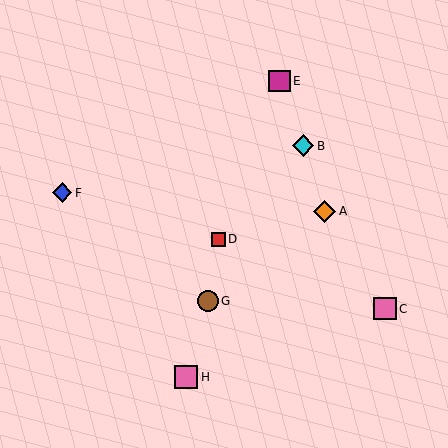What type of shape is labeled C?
Shape C is a pink square.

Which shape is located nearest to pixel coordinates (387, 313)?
The pink square (labeled C) at (385, 309) is nearest to that location.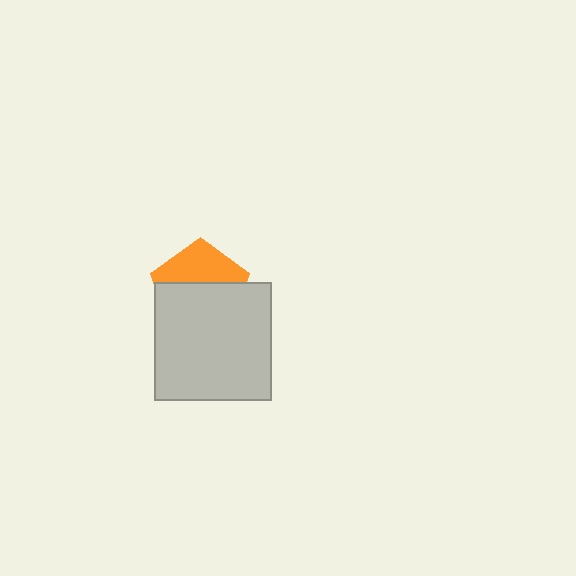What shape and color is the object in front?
The object in front is a light gray square.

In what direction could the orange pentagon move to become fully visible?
The orange pentagon could move up. That would shift it out from behind the light gray square entirely.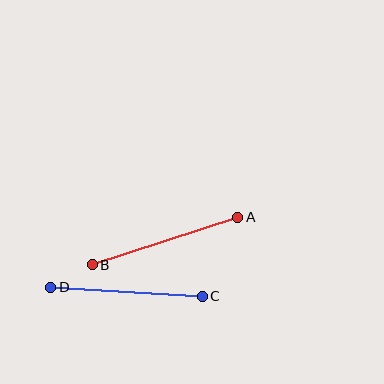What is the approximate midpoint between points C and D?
The midpoint is at approximately (127, 292) pixels.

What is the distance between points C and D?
The distance is approximately 152 pixels.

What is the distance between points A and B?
The distance is approximately 154 pixels.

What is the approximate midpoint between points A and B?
The midpoint is at approximately (165, 241) pixels.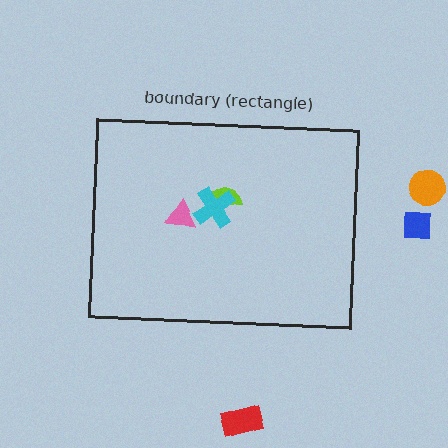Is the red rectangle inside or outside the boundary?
Outside.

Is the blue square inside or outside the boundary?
Outside.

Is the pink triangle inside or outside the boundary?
Inside.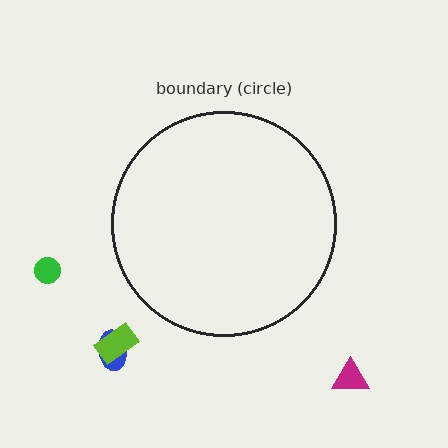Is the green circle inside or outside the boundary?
Outside.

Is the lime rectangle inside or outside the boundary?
Outside.